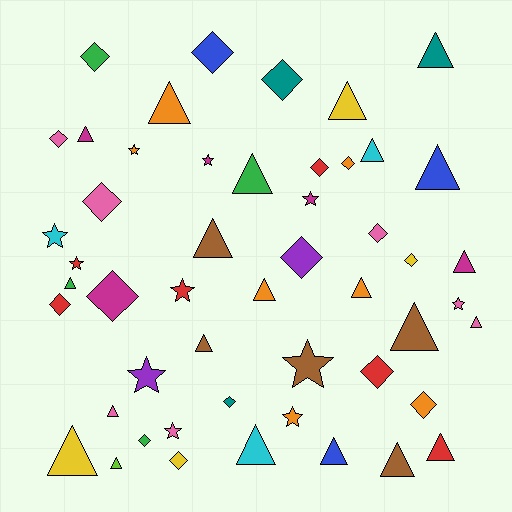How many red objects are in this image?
There are 6 red objects.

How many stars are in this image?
There are 11 stars.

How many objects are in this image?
There are 50 objects.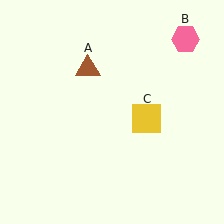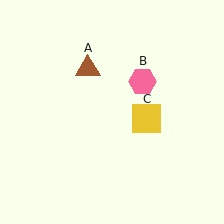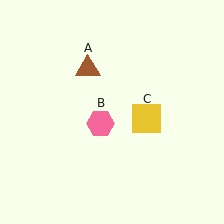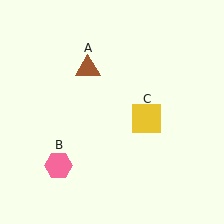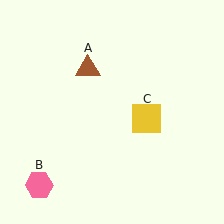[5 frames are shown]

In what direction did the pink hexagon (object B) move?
The pink hexagon (object B) moved down and to the left.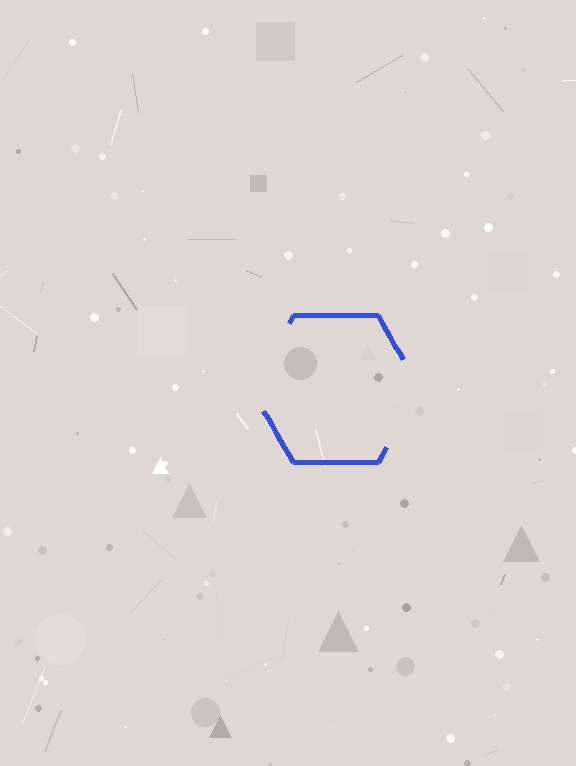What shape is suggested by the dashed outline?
The dashed outline suggests a hexagon.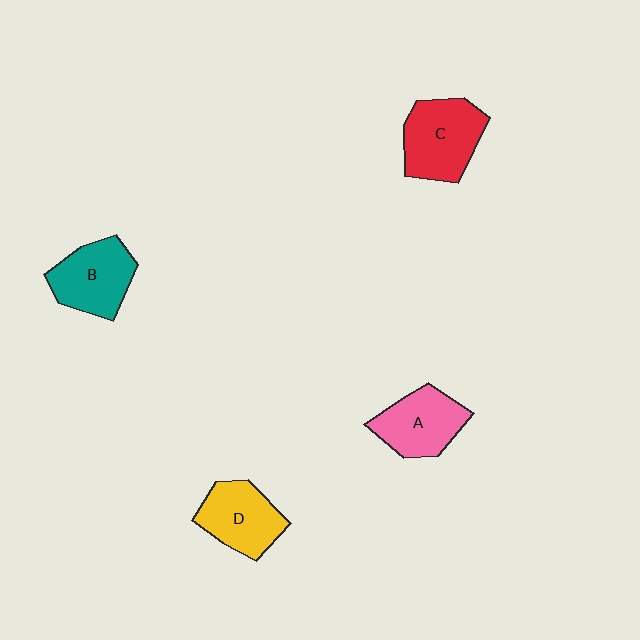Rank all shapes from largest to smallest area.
From largest to smallest: C (red), B (teal), A (pink), D (yellow).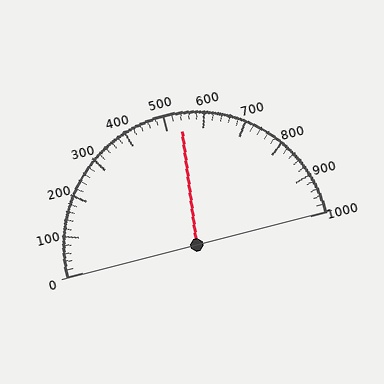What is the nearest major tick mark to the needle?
The nearest major tick mark is 500.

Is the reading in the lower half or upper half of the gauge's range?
The reading is in the upper half of the range (0 to 1000).